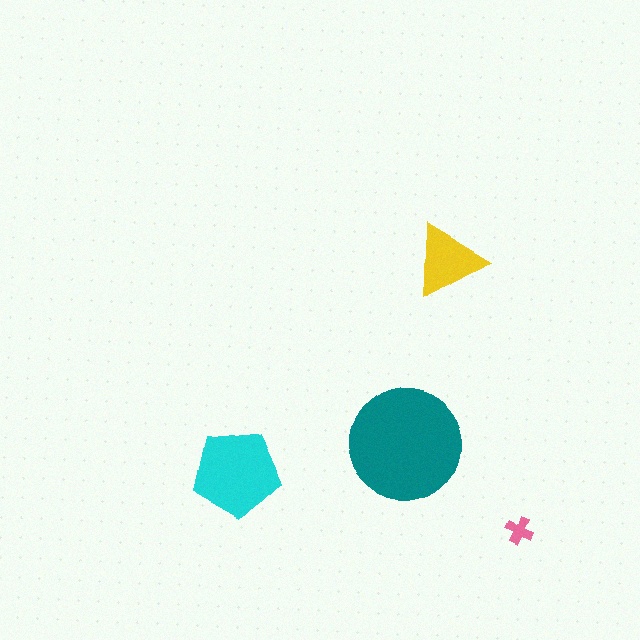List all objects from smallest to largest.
The pink cross, the yellow triangle, the cyan pentagon, the teal circle.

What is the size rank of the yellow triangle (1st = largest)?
3rd.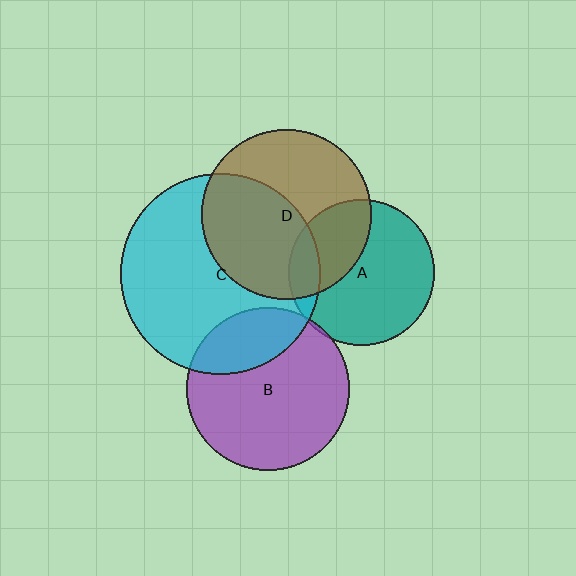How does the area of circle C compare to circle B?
Approximately 1.5 times.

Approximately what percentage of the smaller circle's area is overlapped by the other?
Approximately 15%.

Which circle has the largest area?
Circle C (cyan).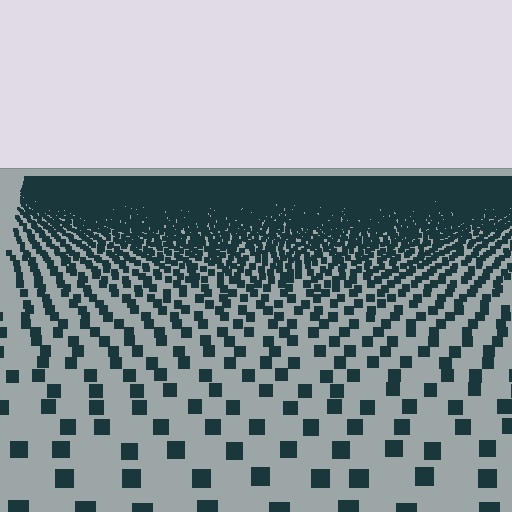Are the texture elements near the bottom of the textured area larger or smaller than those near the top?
Larger. Near the bottom, elements are closer to the viewer and appear at a bigger on-screen size.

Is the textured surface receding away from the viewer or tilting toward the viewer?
The surface is receding away from the viewer. Texture elements get smaller and denser toward the top.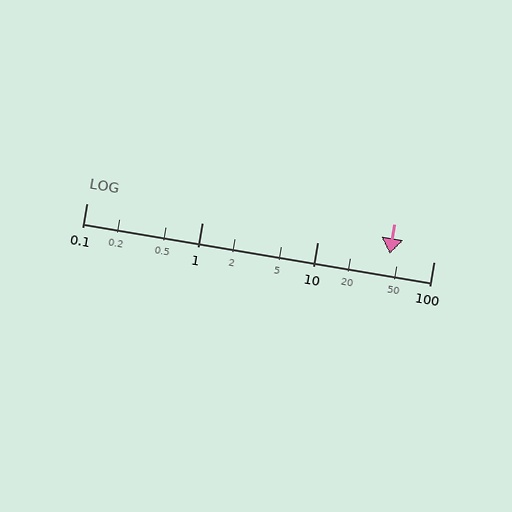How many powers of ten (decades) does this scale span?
The scale spans 3 decades, from 0.1 to 100.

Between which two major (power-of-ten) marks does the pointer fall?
The pointer is between 10 and 100.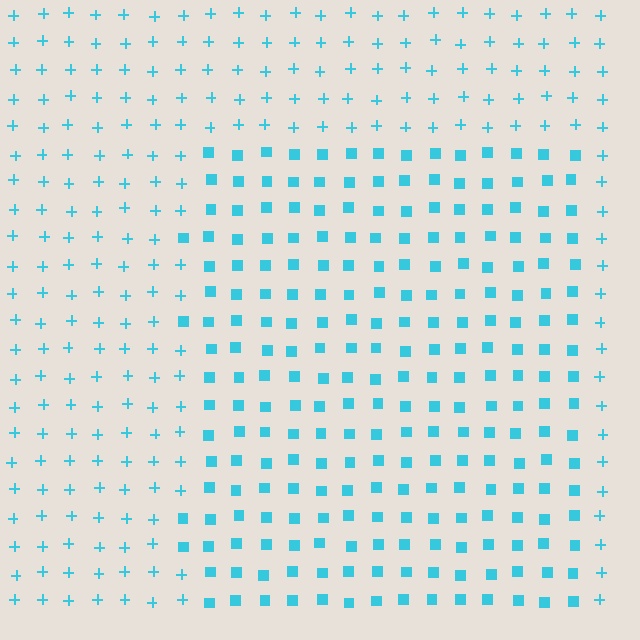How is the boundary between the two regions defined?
The boundary is defined by a change in element shape: squares inside vs. plus signs outside. All elements share the same color and spacing.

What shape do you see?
I see a rectangle.